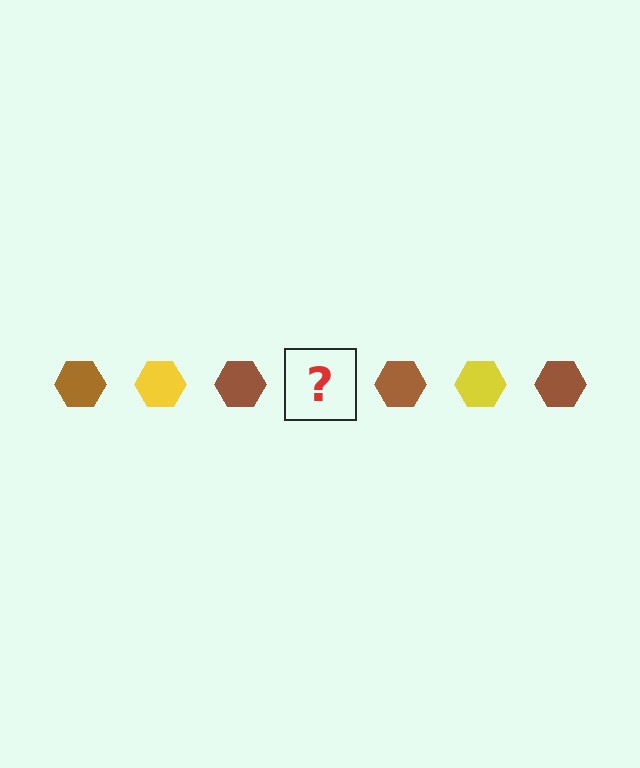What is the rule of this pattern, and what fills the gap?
The rule is that the pattern cycles through brown, yellow hexagons. The gap should be filled with a yellow hexagon.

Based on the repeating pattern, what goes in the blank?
The blank should be a yellow hexagon.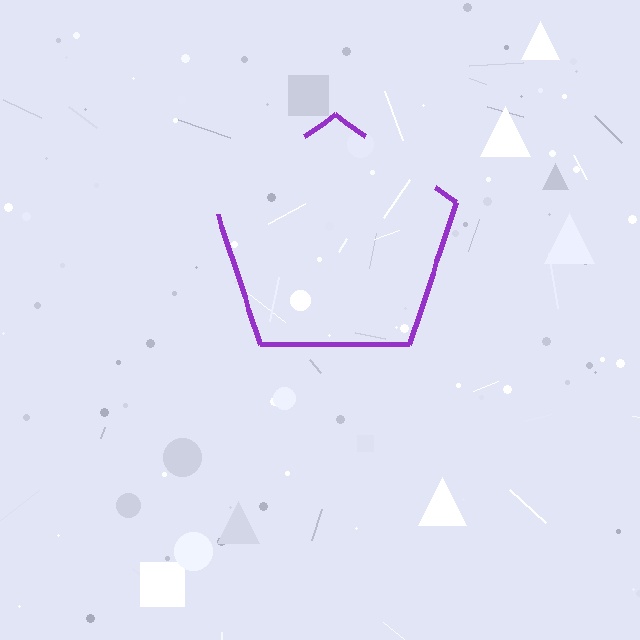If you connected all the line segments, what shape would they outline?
They would outline a pentagon.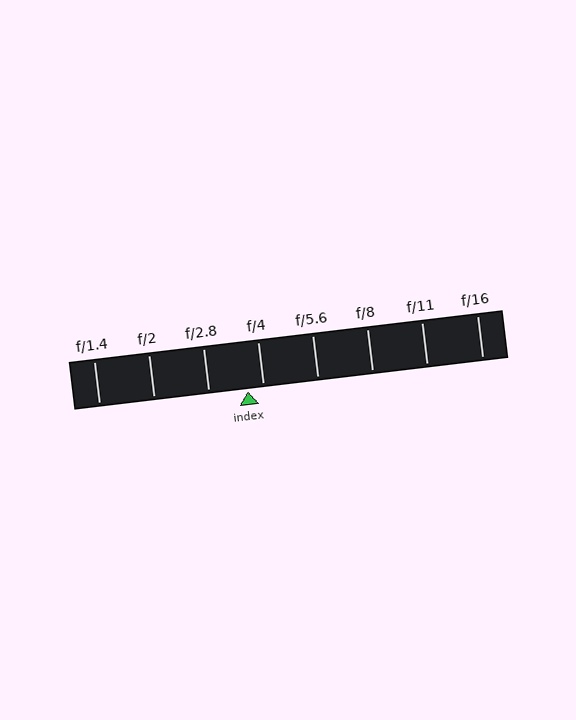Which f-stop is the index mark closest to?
The index mark is closest to f/4.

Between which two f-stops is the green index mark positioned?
The index mark is between f/2.8 and f/4.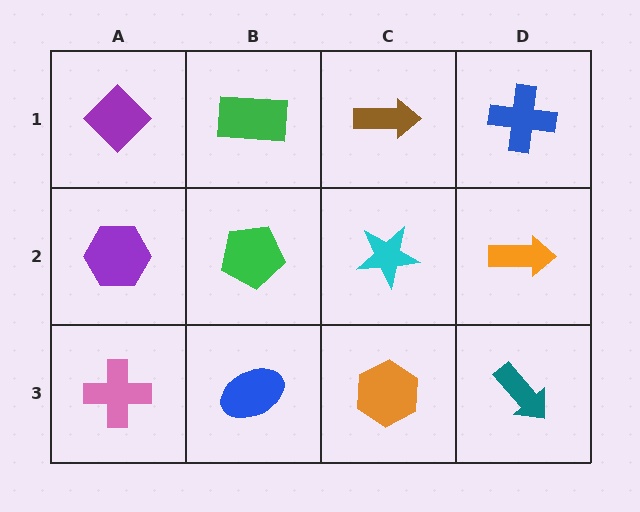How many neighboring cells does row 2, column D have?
3.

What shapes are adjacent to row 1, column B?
A green pentagon (row 2, column B), a purple diamond (row 1, column A), a brown arrow (row 1, column C).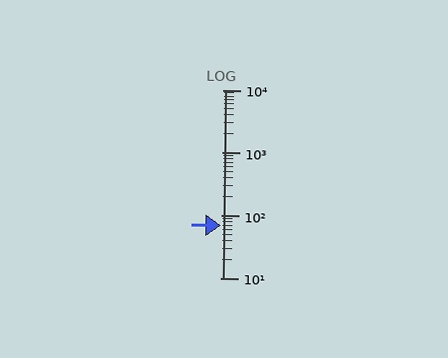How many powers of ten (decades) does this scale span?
The scale spans 3 decades, from 10 to 10000.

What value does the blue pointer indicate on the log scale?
The pointer indicates approximately 68.